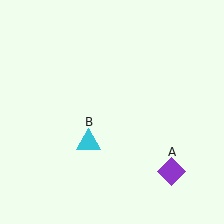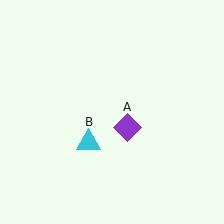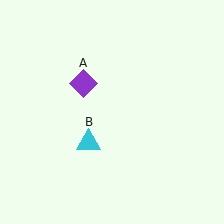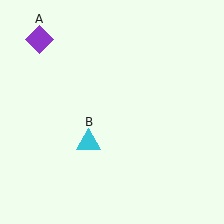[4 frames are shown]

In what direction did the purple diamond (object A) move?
The purple diamond (object A) moved up and to the left.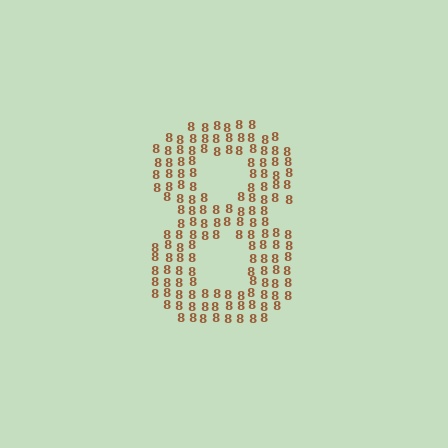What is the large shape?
The large shape is the digit 8.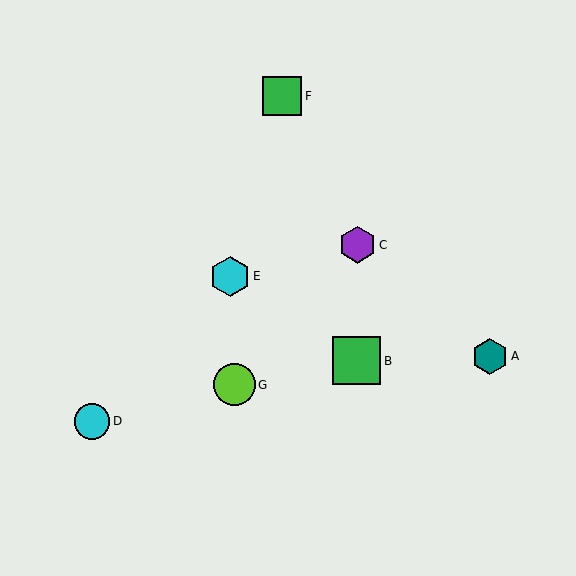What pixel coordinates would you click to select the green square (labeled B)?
Click at (357, 361) to select the green square B.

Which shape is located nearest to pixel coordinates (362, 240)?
The purple hexagon (labeled C) at (357, 245) is nearest to that location.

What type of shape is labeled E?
Shape E is a cyan hexagon.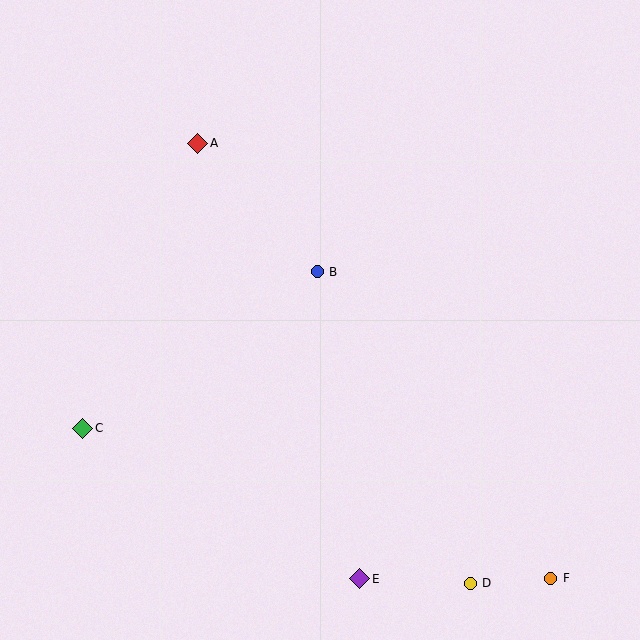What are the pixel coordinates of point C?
Point C is at (83, 428).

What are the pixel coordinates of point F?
Point F is at (551, 578).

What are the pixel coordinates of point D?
Point D is at (470, 583).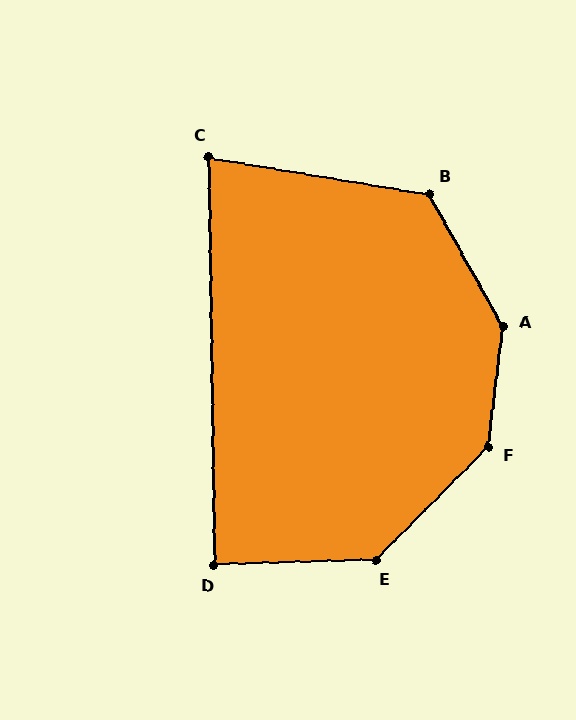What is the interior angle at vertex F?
Approximately 142 degrees (obtuse).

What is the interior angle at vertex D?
Approximately 89 degrees (approximately right).